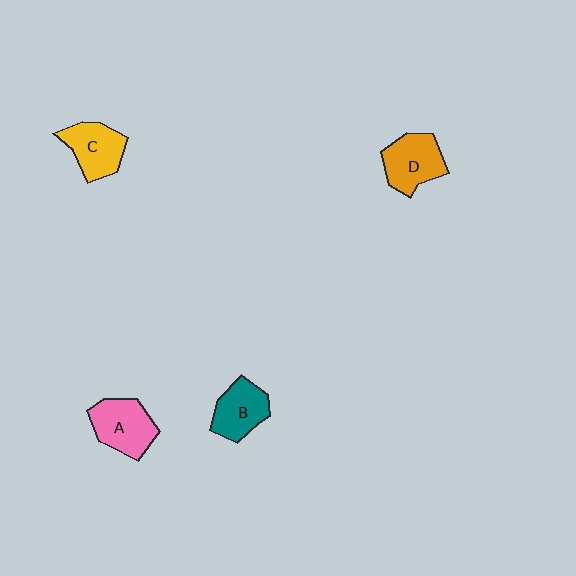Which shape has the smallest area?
Shape B (teal).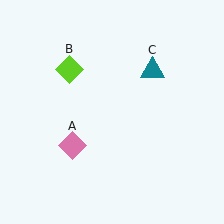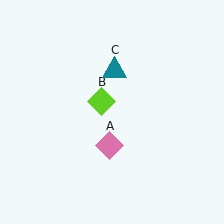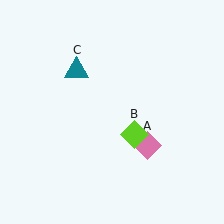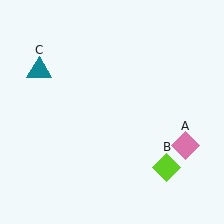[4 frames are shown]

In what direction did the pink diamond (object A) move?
The pink diamond (object A) moved right.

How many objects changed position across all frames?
3 objects changed position: pink diamond (object A), lime diamond (object B), teal triangle (object C).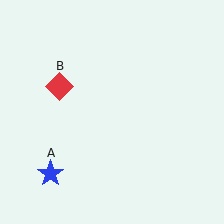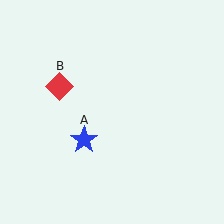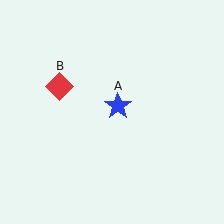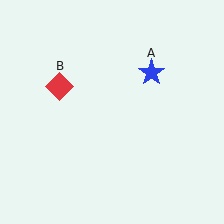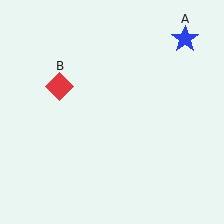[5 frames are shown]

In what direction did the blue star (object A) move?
The blue star (object A) moved up and to the right.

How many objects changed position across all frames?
1 object changed position: blue star (object A).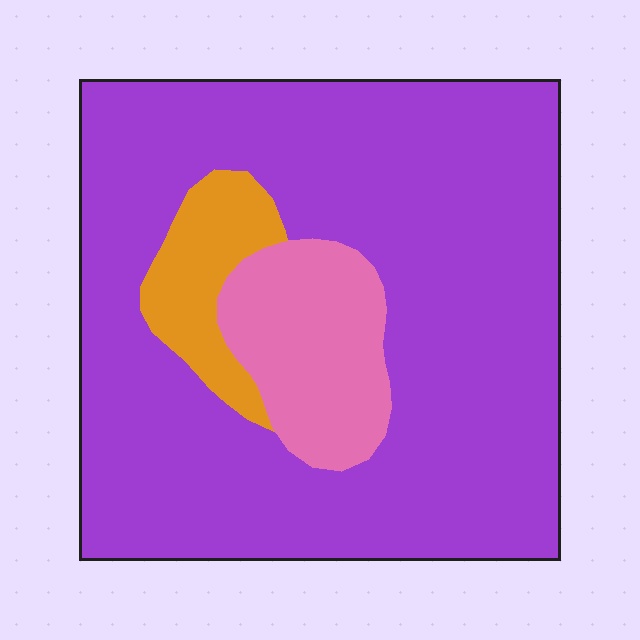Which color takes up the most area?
Purple, at roughly 80%.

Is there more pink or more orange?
Pink.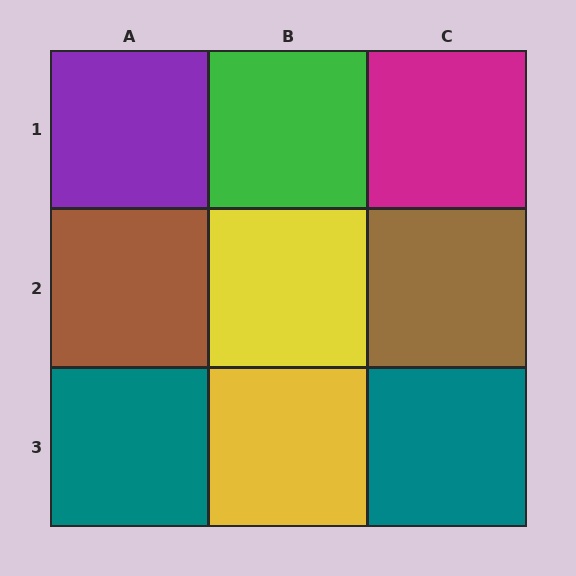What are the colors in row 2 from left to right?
Brown, yellow, brown.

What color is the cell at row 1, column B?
Green.